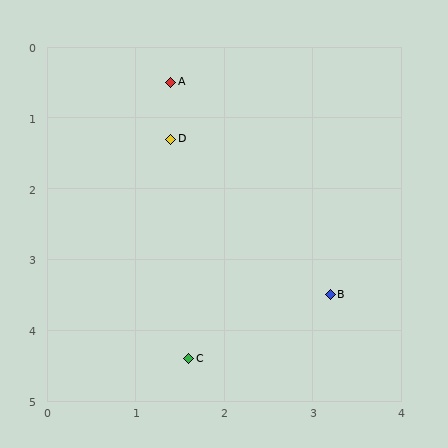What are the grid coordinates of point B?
Point B is at approximately (3.2, 3.5).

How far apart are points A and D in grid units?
Points A and D are about 0.8 grid units apart.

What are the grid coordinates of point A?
Point A is at approximately (1.4, 0.5).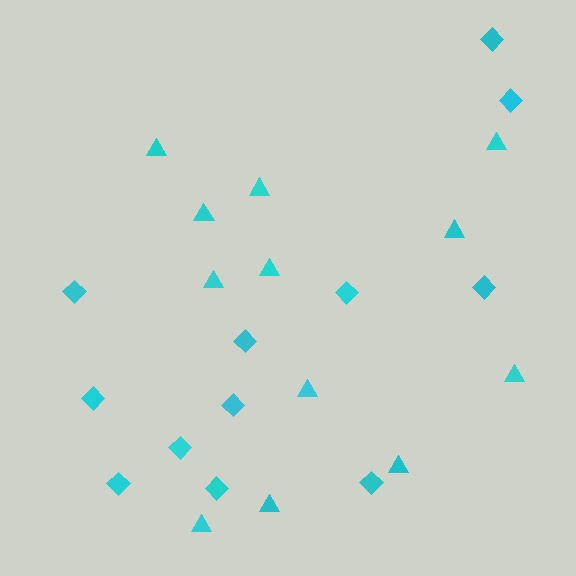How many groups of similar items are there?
There are 2 groups: one group of diamonds (12) and one group of triangles (12).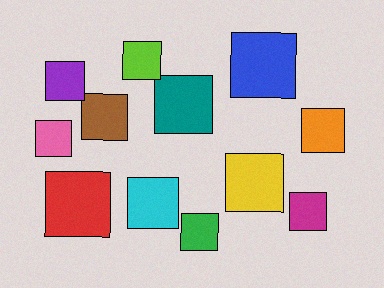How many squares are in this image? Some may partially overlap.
There are 12 squares.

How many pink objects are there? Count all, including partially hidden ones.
There is 1 pink object.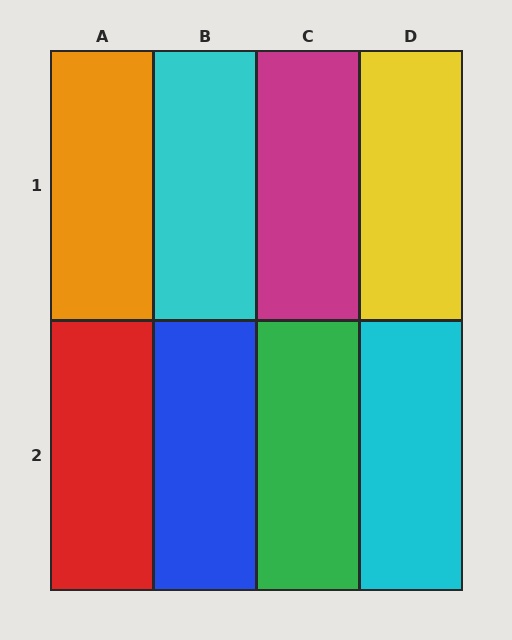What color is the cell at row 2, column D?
Cyan.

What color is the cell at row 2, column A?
Red.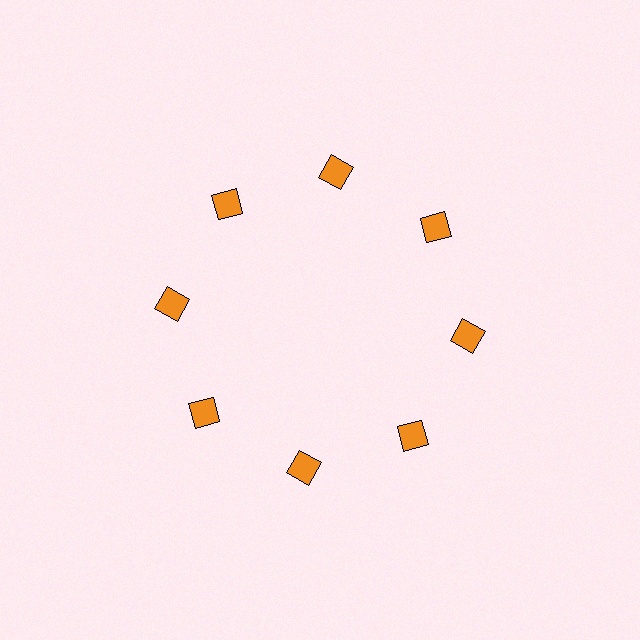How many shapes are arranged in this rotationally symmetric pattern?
There are 8 shapes, arranged in 8 groups of 1.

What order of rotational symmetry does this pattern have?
This pattern has 8-fold rotational symmetry.